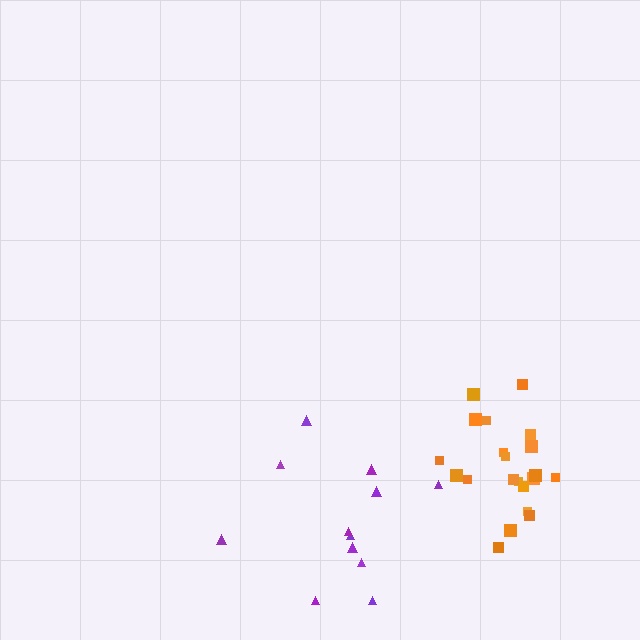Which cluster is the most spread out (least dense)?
Purple.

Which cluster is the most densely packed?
Orange.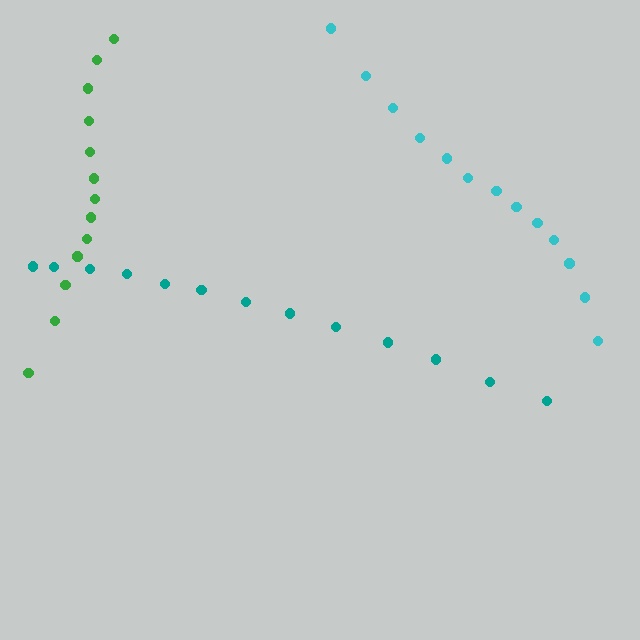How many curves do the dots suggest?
There are 3 distinct paths.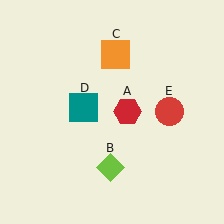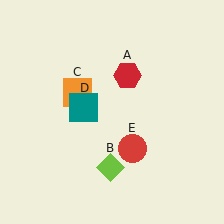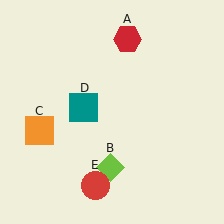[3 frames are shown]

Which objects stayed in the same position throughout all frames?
Lime diamond (object B) and teal square (object D) remained stationary.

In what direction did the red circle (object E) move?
The red circle (object E) moved down and to the left.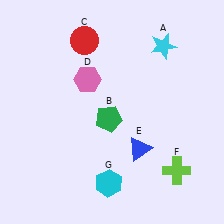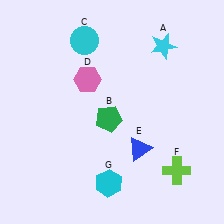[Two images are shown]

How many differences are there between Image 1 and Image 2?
There is 1 difference between the two images.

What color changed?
The circle (C) changed from red in Image 1 to cyan in Image 2.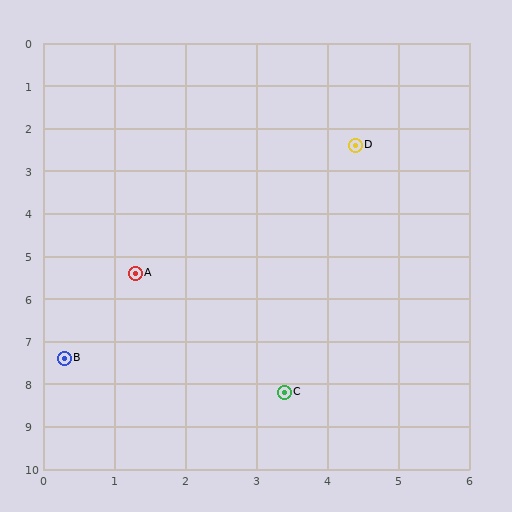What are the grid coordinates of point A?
Point A is at approximately (1.3, 5.4).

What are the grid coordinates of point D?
Point D is at approximately (4.4, 2.4).